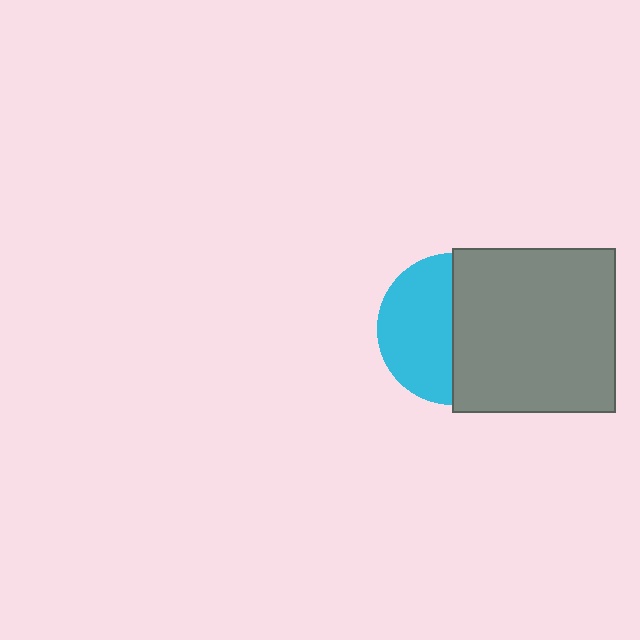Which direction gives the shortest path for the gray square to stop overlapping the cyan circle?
Moving right gives the shortest separation.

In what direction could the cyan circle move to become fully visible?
The cyan circle could move left. That would shift it out from behind the gray square entirely.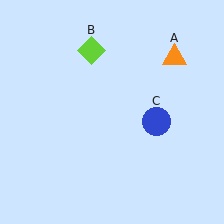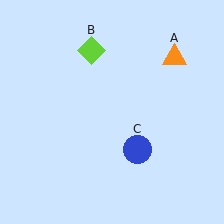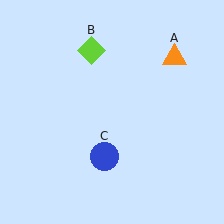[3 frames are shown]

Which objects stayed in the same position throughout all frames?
Orange triangle (object A) and lime diamond (object B) remained stationary.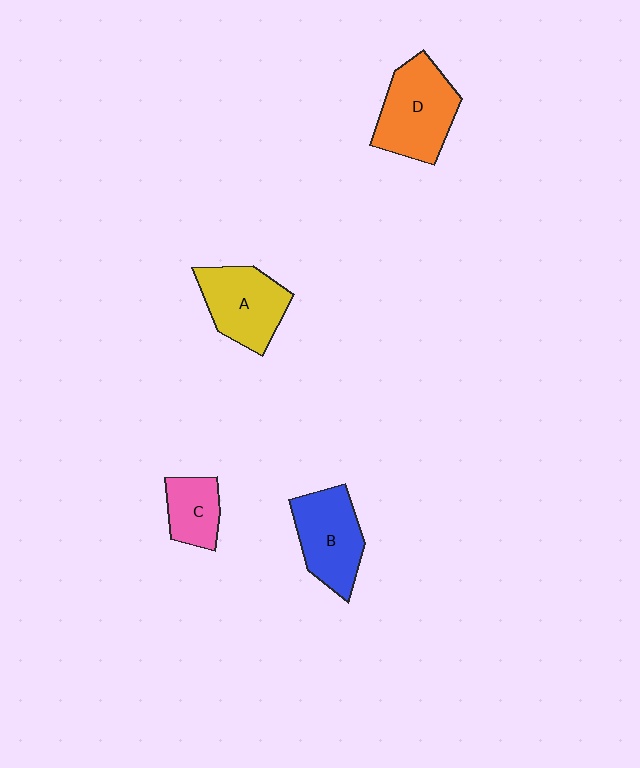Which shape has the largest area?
Shape D (orange).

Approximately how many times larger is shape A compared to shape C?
Approximately 1.6 times.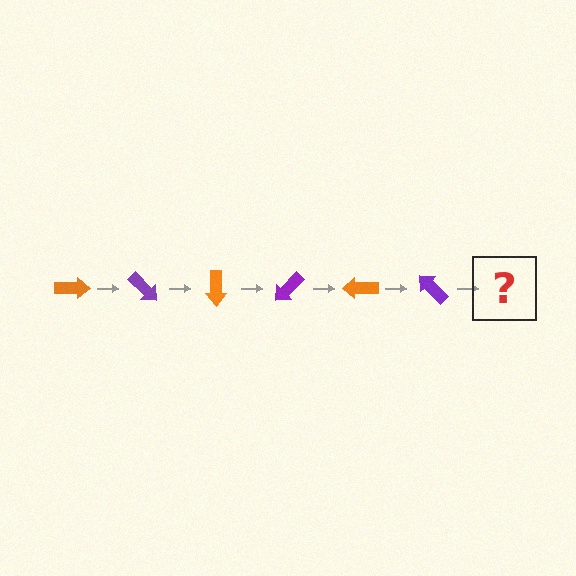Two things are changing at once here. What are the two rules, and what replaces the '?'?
The two rules are that it rotates 45 degrees each step and the color cycles through orange and purple. The '?' should be an orange arrow, rotated 270 degrees from the start.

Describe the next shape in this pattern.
It should be an orange arrow, rotated 270 degrees from the start.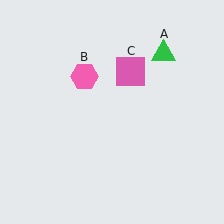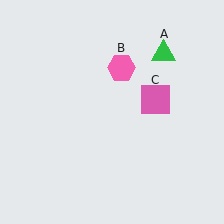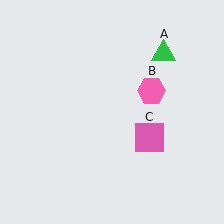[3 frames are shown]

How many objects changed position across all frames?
2 objects changed position: pink hexagon (object B), pink square (object C).